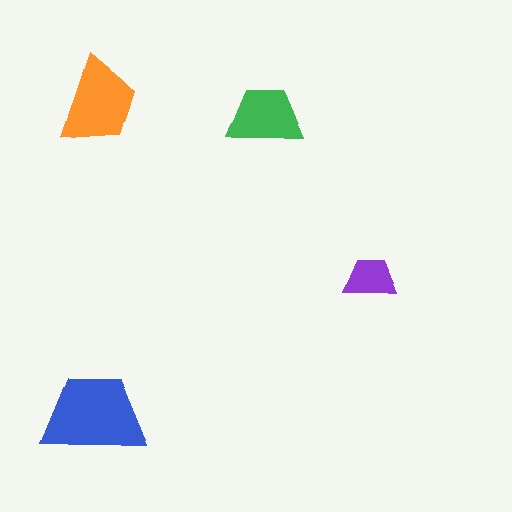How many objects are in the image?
There are 4 objects in the image.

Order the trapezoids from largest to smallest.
the blue one, the orange one, the green one, the purple one.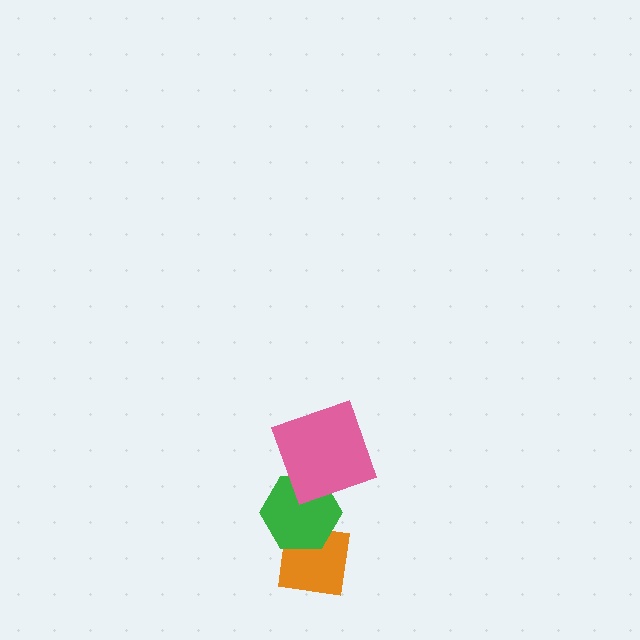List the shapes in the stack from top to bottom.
From top to bottom: the pink square, the green hexagon, the orange square.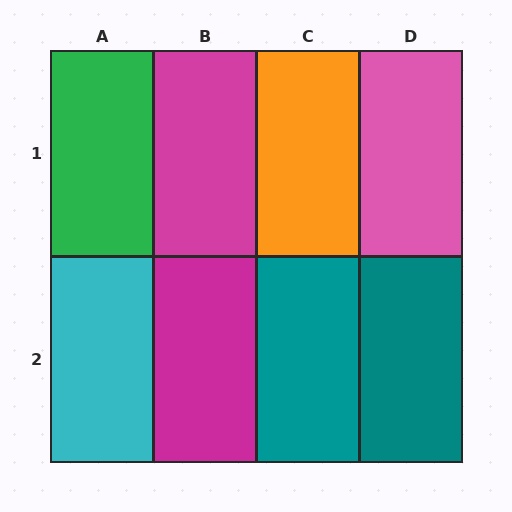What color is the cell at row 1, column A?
Green.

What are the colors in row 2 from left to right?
Cyan, magenta, teal, teal.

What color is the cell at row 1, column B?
Magenta.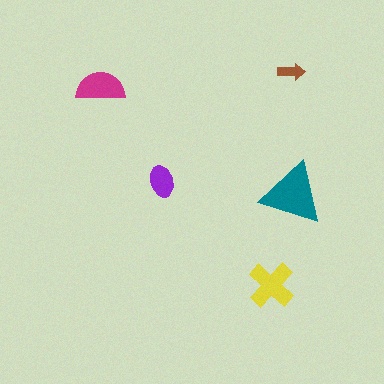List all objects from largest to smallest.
The teal triangle, the yellow cross, the magenta semicircle, the purple ellipse, the brown arrow.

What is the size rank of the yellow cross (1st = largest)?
2nd.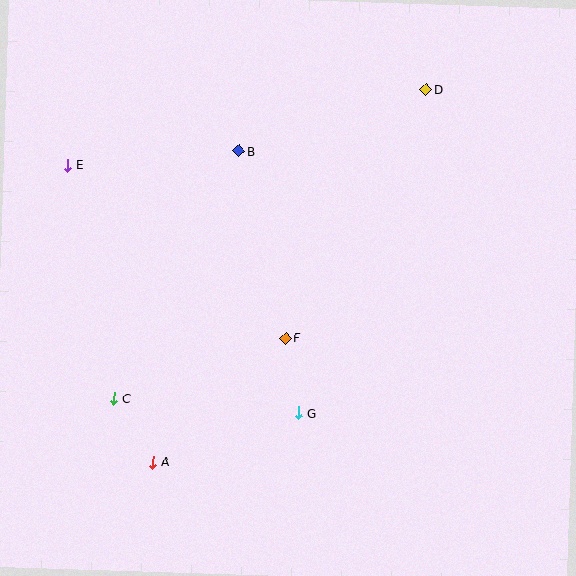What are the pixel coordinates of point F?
Point F is at (286, 338).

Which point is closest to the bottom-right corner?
Point G is closest to the bottom-right corner.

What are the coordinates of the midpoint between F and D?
The midpoint between F and D is at (356, 214).